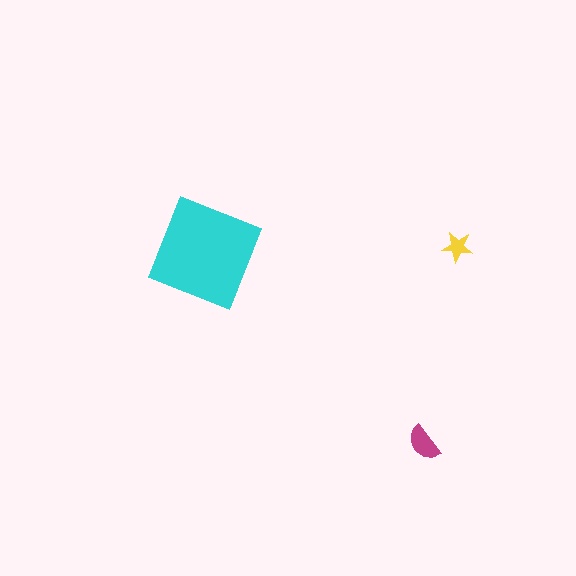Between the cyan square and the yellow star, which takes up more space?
The cyan square.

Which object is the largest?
The cyan square.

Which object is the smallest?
The yellow star.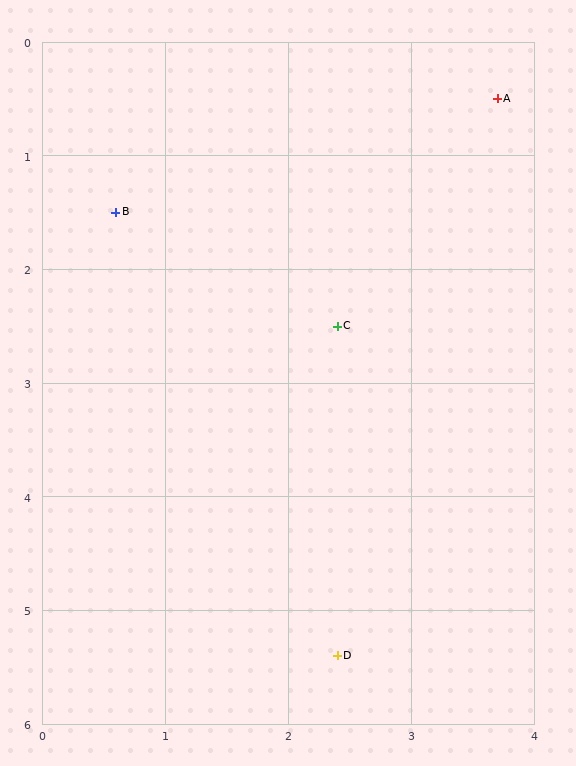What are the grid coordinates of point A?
Point A is at approximately (3.7, 0.5).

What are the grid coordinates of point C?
Point C is at approximately (2.4, 2.5).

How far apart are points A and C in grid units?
Points A and C are about 2.4 grid units apart.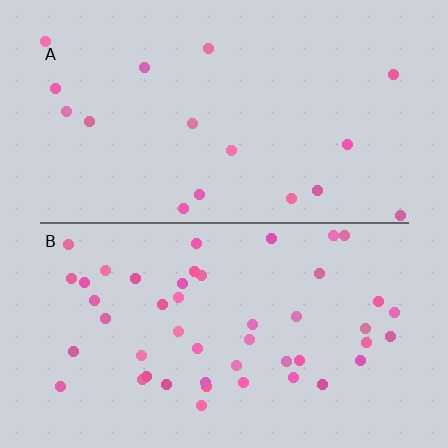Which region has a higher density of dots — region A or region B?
B (the bottom).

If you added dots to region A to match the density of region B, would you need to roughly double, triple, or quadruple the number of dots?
Approximately triple.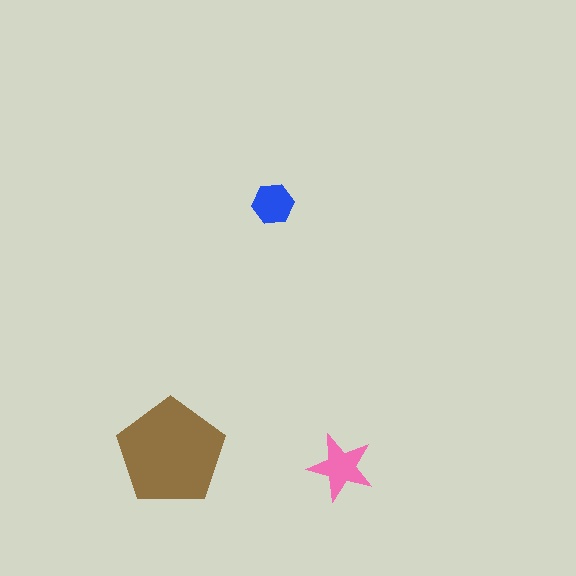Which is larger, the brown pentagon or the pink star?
The brown pentagon.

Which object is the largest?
The brown pentagon.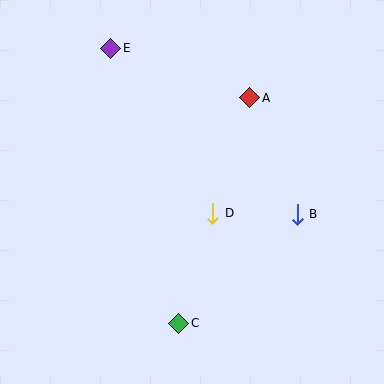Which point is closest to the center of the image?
Point D at (213, 213) is closest to the center.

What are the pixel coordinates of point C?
Point C is at (179, 323).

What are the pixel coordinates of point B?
Point B is at (297, 214).